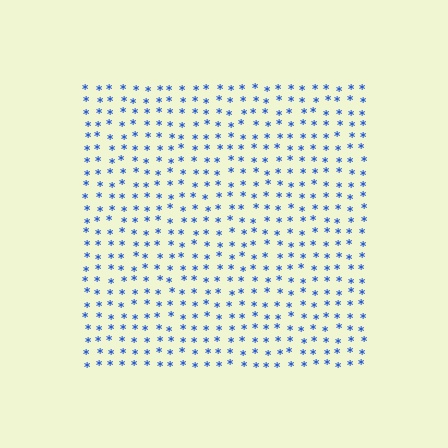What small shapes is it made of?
It is made of small asterisks.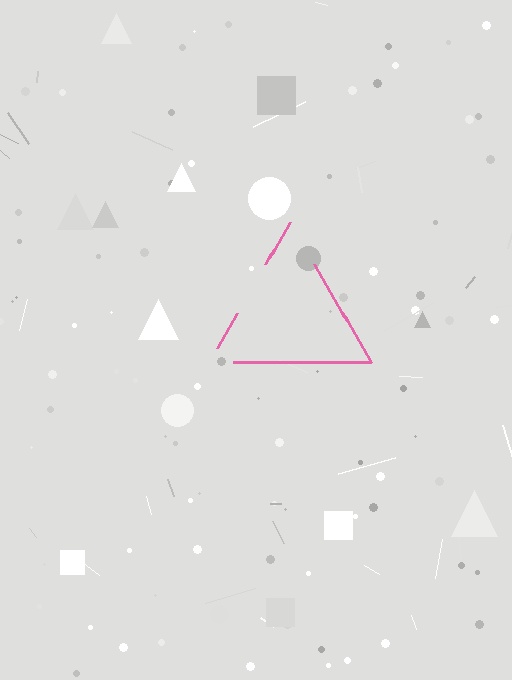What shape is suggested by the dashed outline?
The dashed outline suggests a triangle.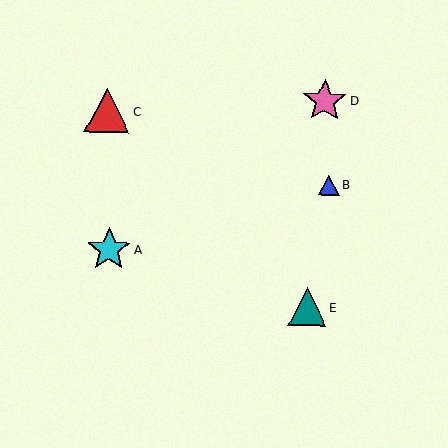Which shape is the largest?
The red triangle (labeled C) is the largest.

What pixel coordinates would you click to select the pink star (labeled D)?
Click at (325, 101) to select the pink star D.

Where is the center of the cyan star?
The center of the cyan star is at (109, 249).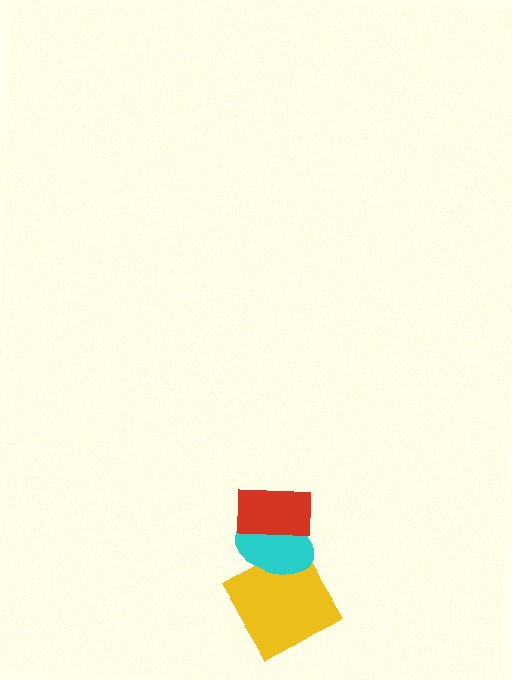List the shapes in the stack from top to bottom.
From top to bottom: the red rectangle, the cyan ellipse, the yellow diamond.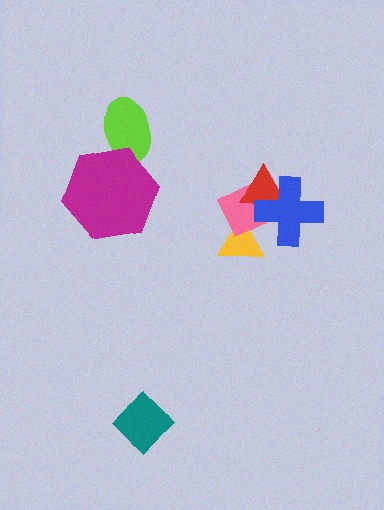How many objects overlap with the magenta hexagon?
1 object overlaps with the magenta hexagon.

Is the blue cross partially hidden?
No, no other shape covers it.